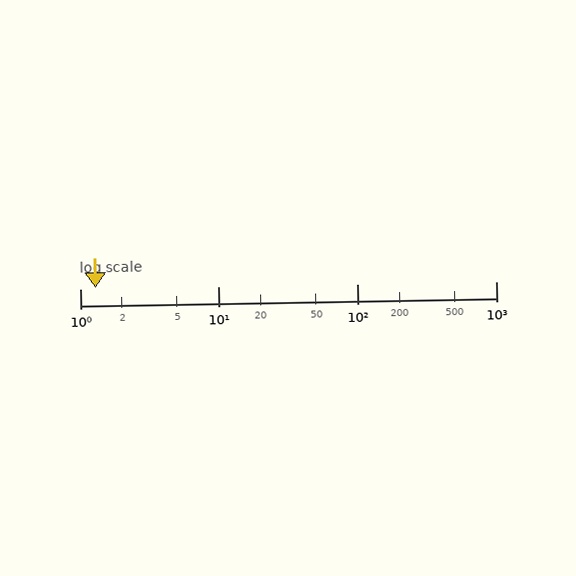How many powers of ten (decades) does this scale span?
The scale spans 3 decades, from 1 to 1000.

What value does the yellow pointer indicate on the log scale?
The pointer indicates approximately 1.3.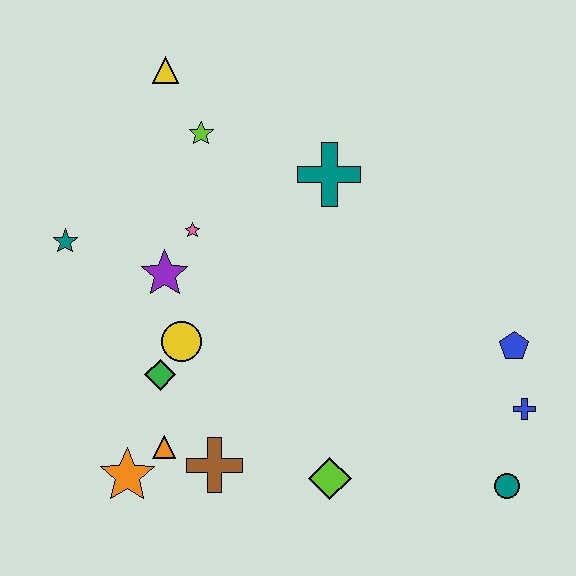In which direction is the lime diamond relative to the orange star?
The lime diamond is to the right of the orange star.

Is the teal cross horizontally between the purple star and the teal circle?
Yes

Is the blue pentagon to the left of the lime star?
No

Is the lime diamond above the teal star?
No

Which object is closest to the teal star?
The purple star is closest to the teal star.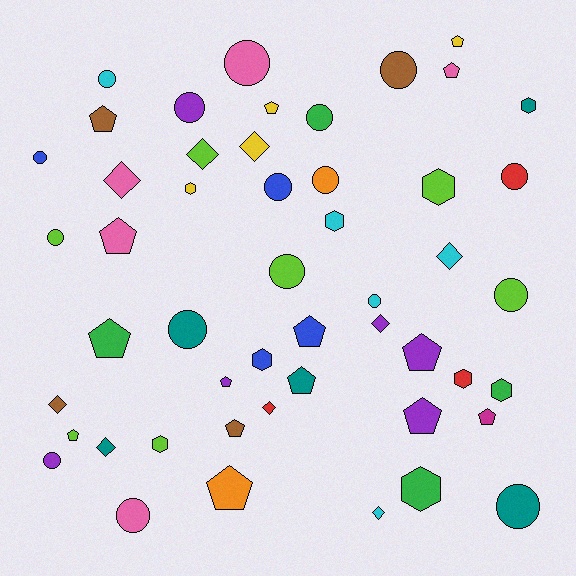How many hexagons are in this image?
There are 9 hexagons.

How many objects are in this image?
There are 50 objects.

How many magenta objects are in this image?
There is 1 magenta object.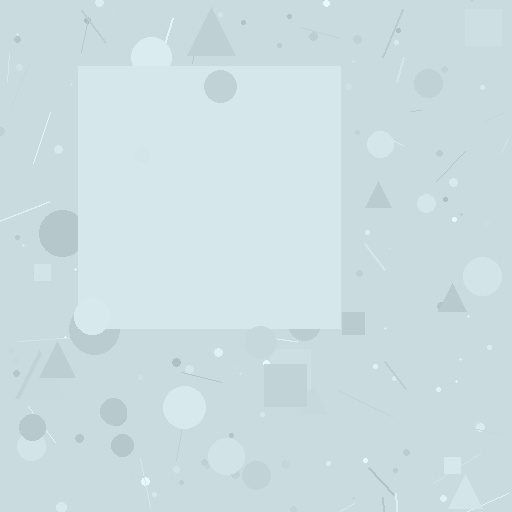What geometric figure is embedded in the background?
A square is embedded in the background.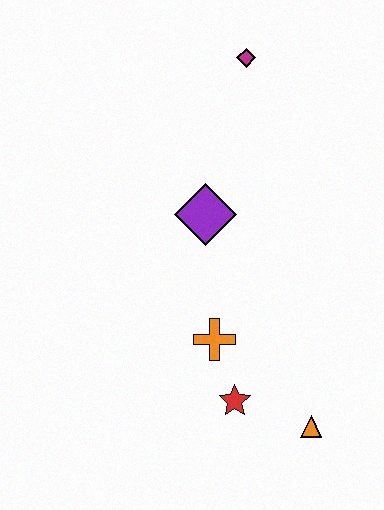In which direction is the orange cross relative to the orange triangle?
The orange cross is to the left of the orange triangle.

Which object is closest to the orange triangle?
The red star is closest to the orange triangle.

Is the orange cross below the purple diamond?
Yes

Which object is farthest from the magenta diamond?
The orange triangle is farthest from the magenta diamond.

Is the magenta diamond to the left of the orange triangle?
Yes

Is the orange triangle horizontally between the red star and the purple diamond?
No